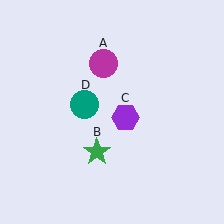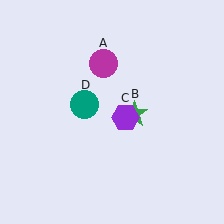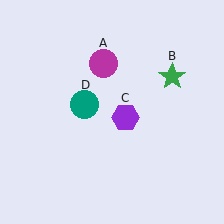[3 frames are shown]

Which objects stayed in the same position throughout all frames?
Magenta circle (object A) and purple hexagon (object C) and teal circle (object D) remained stationary.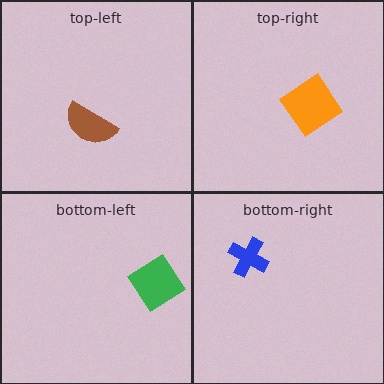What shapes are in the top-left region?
The brown semicircle.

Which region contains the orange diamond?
The top-right region.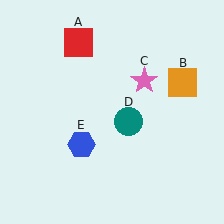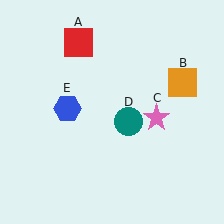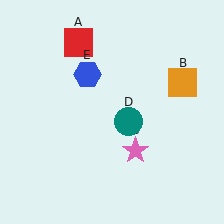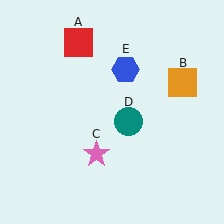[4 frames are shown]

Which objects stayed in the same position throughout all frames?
Red square (object A) and orange square (object B) and teal circle (object D) remained stationary.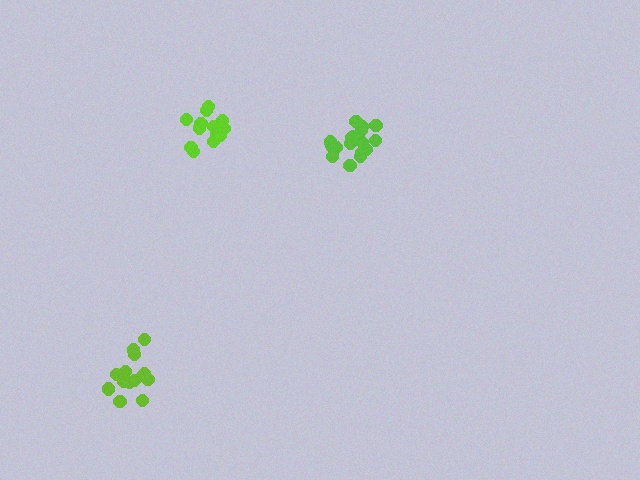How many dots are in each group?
Group 1: 15 dots, Group 2: 17 dots, Group 3: 13 dots (45 total).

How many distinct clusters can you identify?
There are 3 distinct clusters.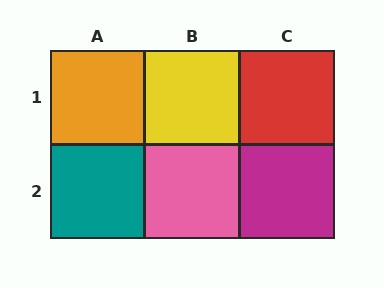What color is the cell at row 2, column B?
Pink.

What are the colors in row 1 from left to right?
Orange, yellow, red.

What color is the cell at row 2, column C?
Magenta.